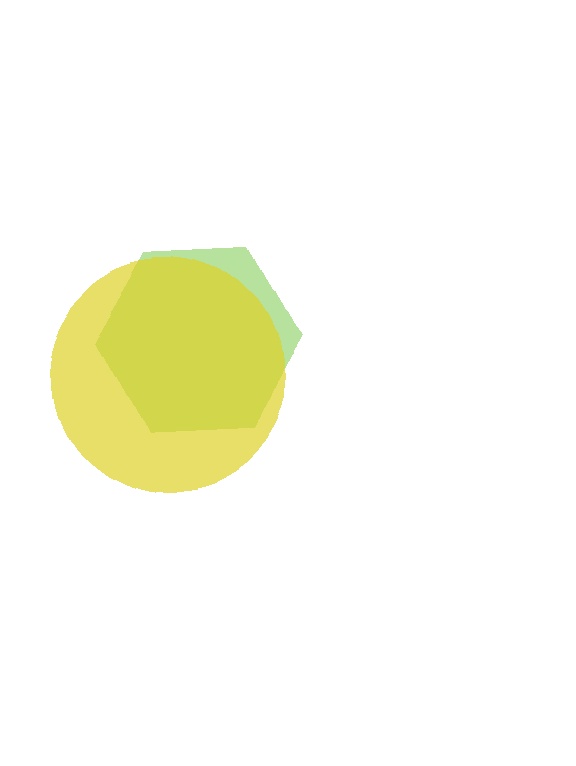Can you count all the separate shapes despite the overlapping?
Yes, there are 2 separate shapes.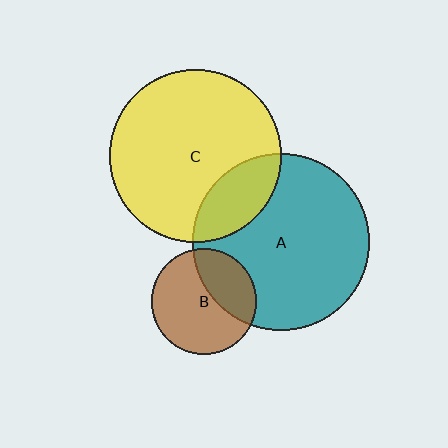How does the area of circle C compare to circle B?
Approximately 2.7 times.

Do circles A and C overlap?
Yes.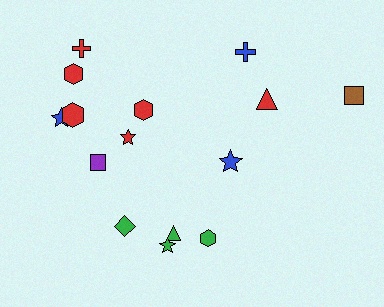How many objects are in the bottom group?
There are 4 objects.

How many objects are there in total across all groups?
There are 15 objects.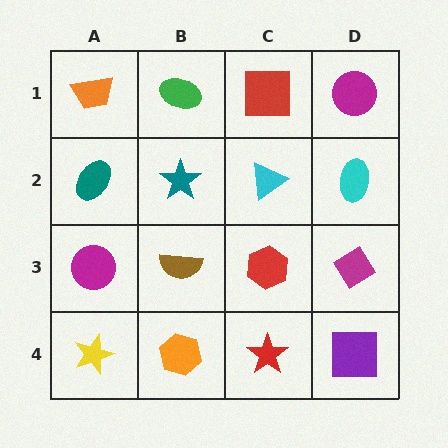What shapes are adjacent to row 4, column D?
A magenta diamond (row 3, column D), a red star (row 4, column C).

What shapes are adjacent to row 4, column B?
A brown semicircle (row 3, column B), a yellow star (row 4, column A), a red star (row 4, column C).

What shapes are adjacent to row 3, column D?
A cyan ellipse (row 2, column D), a purple square (row 4, column D), a red hexagon (row 3, column C).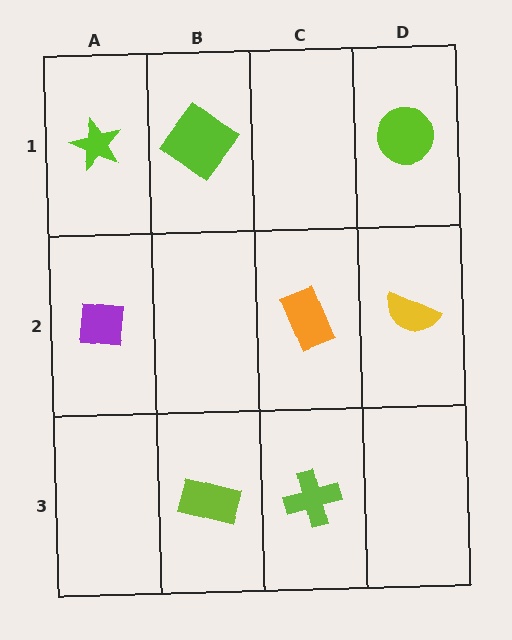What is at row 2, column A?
A purple square.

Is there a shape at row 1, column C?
No, that cell is empty.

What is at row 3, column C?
A lime cross.